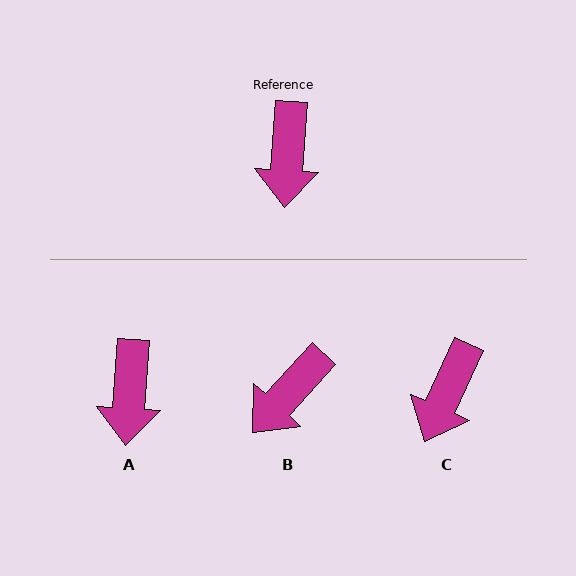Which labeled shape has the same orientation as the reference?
A.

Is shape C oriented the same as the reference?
No, it is off by about 20 degrees.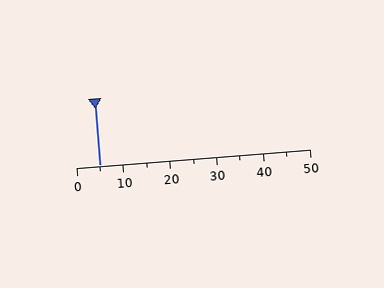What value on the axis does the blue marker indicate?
The marker indicates approximately 5.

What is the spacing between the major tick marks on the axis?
The major ticks are spaced 10 apart.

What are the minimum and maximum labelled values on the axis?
The axis runs from 0 to 50.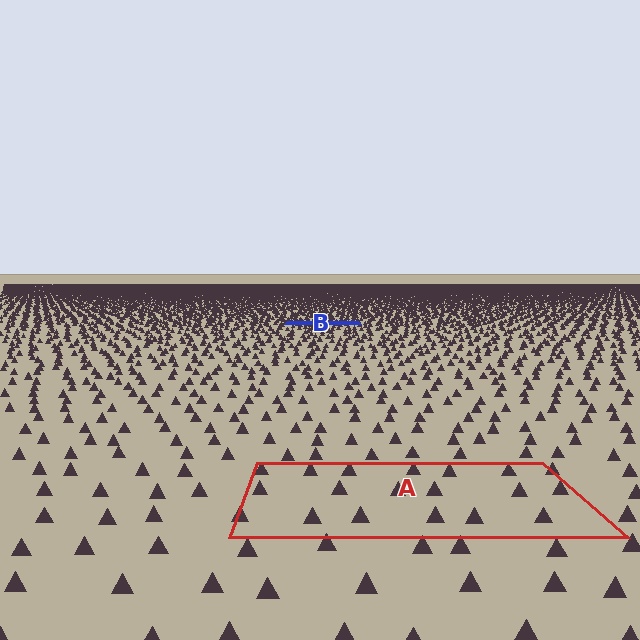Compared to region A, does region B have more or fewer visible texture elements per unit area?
Region B has more texture elements per unit area — they are packed more densely because it is farther away.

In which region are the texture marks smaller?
The texture marks are smaller in region B, because it is farther away.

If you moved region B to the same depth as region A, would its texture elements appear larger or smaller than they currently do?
They would appear larger. At a closer depth, the same texture elements are projected at a bigger on-screen size.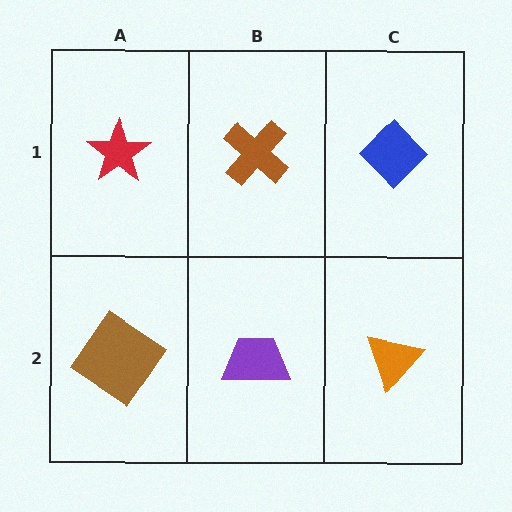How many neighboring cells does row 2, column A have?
2.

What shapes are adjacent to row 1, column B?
A purple trapezoid (row 2, column B), a red star (row 1, column A), a blue diamond (row 1, column C).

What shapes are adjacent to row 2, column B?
A brown cross (row 1, column B), a brown diamond (row 2, column A), an orange triangle (row 2, column C).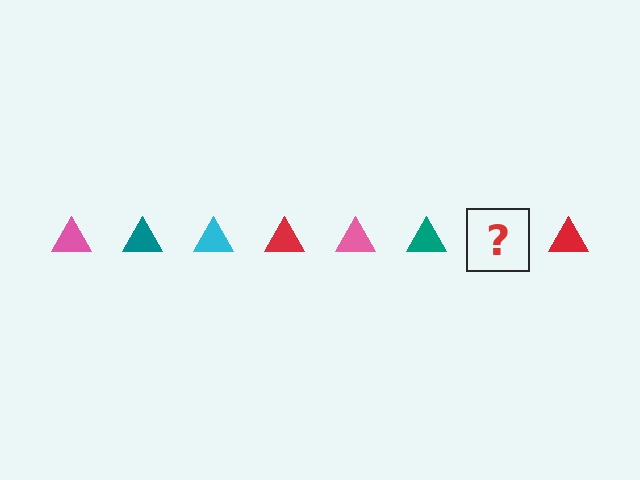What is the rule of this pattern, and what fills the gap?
The rule is that the pattern cycles through pink, teal, cyan, red triangles. The gap should be filled with a cyan triangle.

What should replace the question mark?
The question mark should be replaced with a cyan triangle.